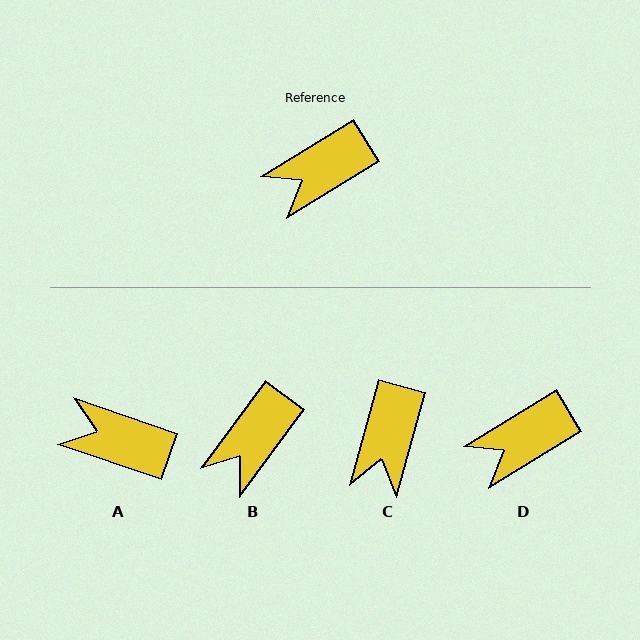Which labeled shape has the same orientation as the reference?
D.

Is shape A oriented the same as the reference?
No, it is off by about 50 degrees.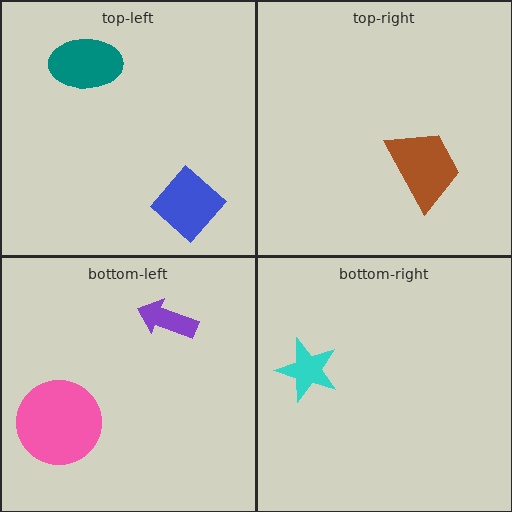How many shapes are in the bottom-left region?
2.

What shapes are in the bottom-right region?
The cyan star.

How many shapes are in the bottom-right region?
1.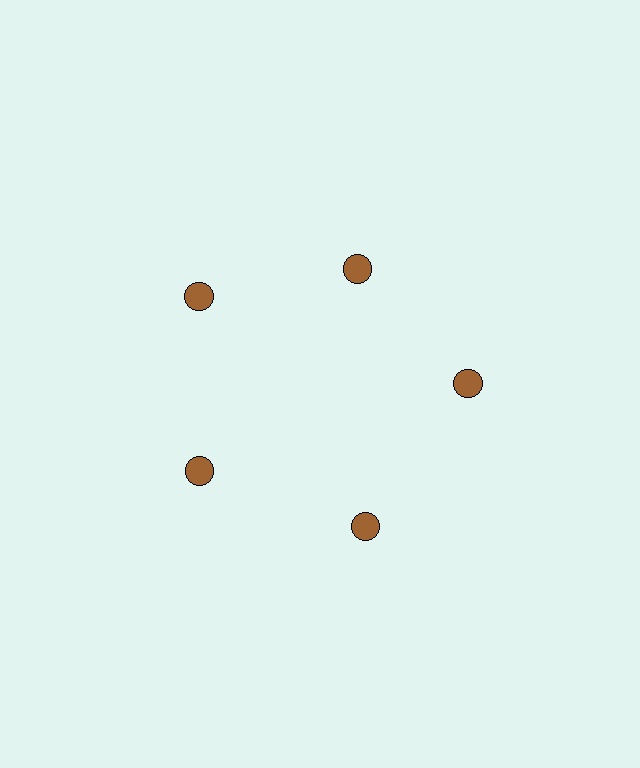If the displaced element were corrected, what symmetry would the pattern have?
It would have 5-fold rotational symmetry — the pattern would map onto itself every 72 degrees.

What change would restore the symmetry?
The symmetry would be restored by moving it outward, back onto the ring so that all 5 circles sit at equal angles and equal distance from the center.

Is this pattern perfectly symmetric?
No. The 5 brown circles are arranged in a ring, but one element near the 1 o'clock position is pulled inward toward the center, breaking the 5-fold rotational symmetry.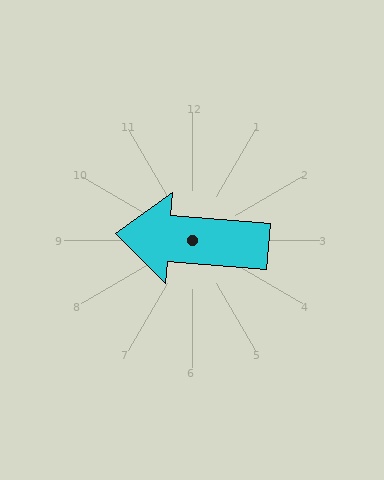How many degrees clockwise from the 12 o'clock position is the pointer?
Approximately 275 degrees.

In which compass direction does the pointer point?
West.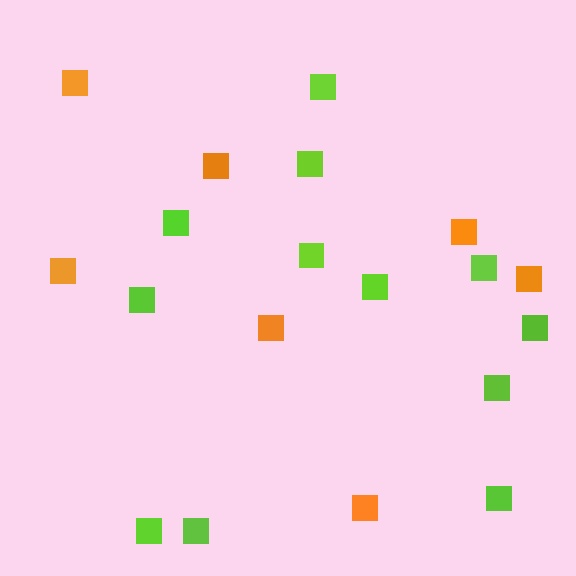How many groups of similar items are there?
There are 2 groups: one group of lime squares (12) and one group of orange squares (7).